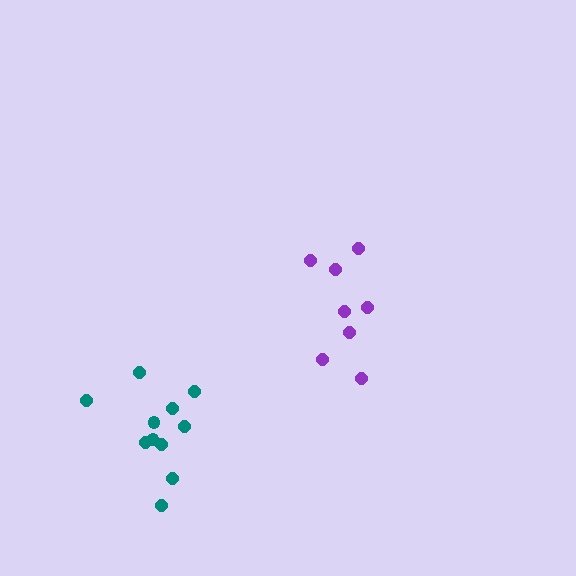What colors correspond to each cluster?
The clusters are colored: purple, teal.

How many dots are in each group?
Group 1: 8 dots, Group 2: 11 dots (19 total).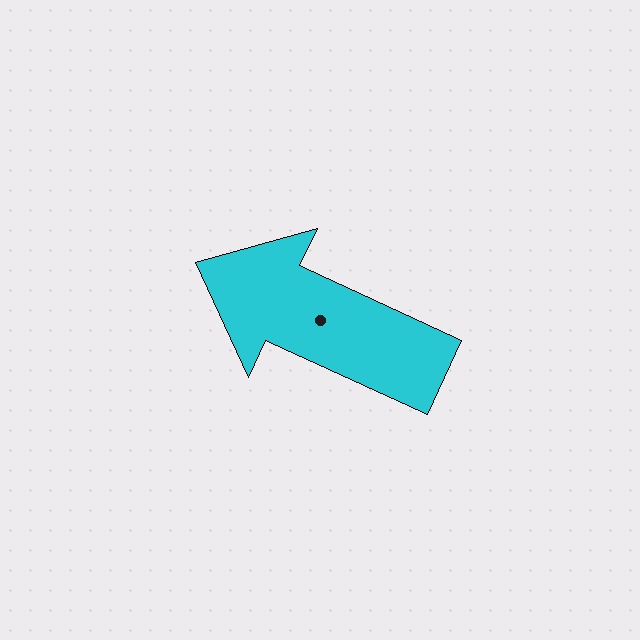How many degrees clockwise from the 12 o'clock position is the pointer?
Approximately 295 degrees.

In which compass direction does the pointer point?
Northwest.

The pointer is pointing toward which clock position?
Roughly 10 o'clock.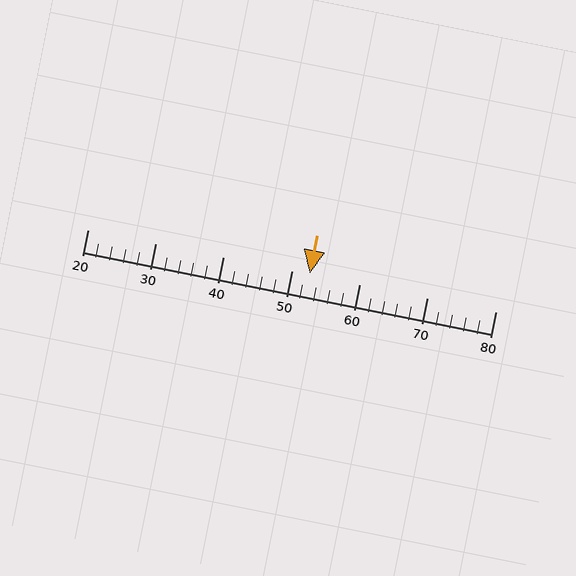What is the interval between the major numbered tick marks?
The major tick marks are spaced 10 units apart.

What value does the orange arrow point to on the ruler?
The orange arrow points to approximately 53.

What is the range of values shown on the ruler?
The ruler shows values from 20 to 80.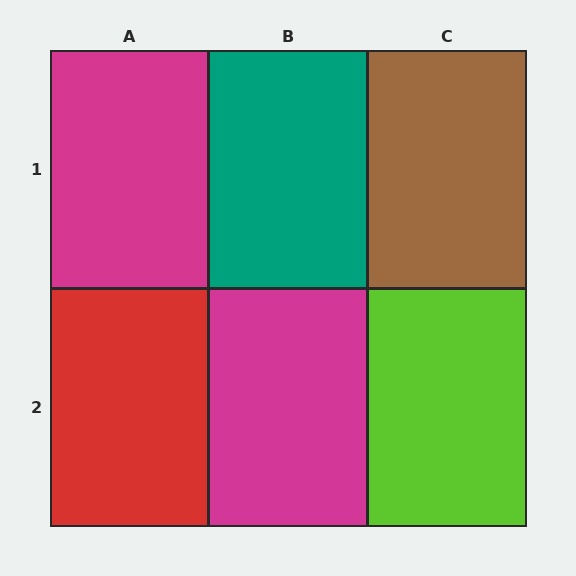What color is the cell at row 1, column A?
Magenta.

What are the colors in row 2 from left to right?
Red, magenta, lime.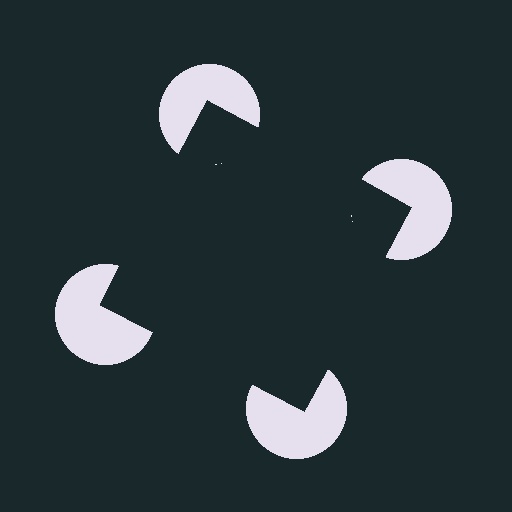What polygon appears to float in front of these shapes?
An illusory square — its edges are inferred from the aligned wedge cuts in the pac-man discs, not physically drawn.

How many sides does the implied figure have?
4 sides.